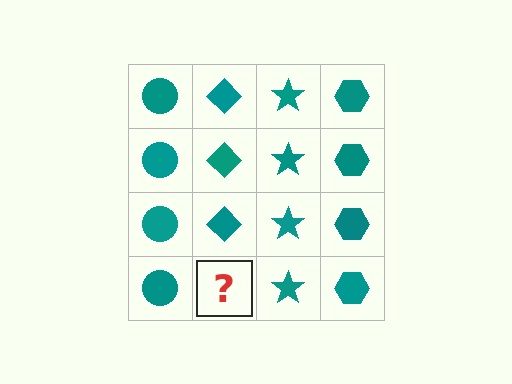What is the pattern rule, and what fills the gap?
The rule is that each column has a consistent shape. The gap should be filled with a teal diamond.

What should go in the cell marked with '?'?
The missing cell should contain a teal diamond.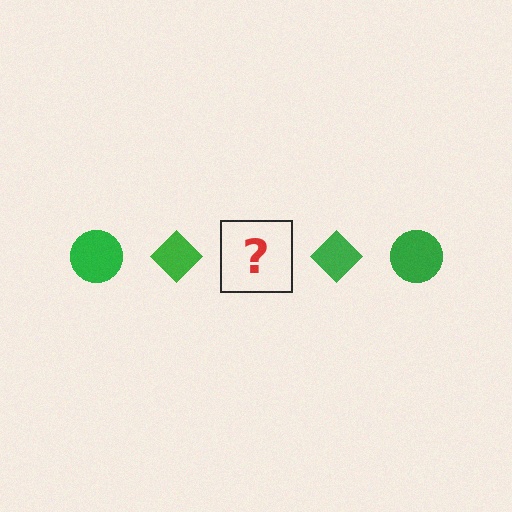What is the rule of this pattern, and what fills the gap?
The rule is that the pattern cycles through circle, diamond shapes in green. The gap should be filled with a green circle.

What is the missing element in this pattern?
The missing element is a green circle.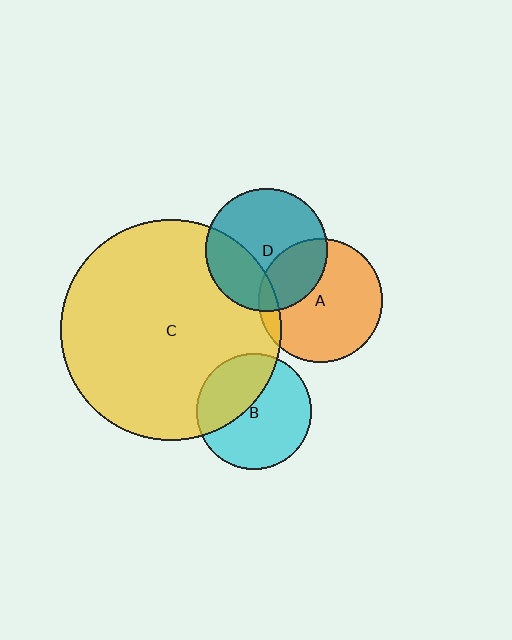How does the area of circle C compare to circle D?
Approximately 3.3 times.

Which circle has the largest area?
Circle C (yellow).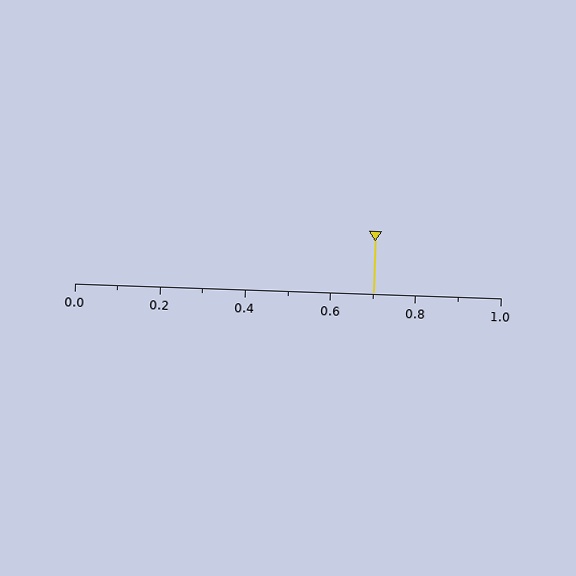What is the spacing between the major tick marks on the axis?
The major ticks are spaced 0.2 apart.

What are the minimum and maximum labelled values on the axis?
The axis runs from 0.0 to 1.0.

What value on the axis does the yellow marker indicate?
The marker indicates approximately 0.7.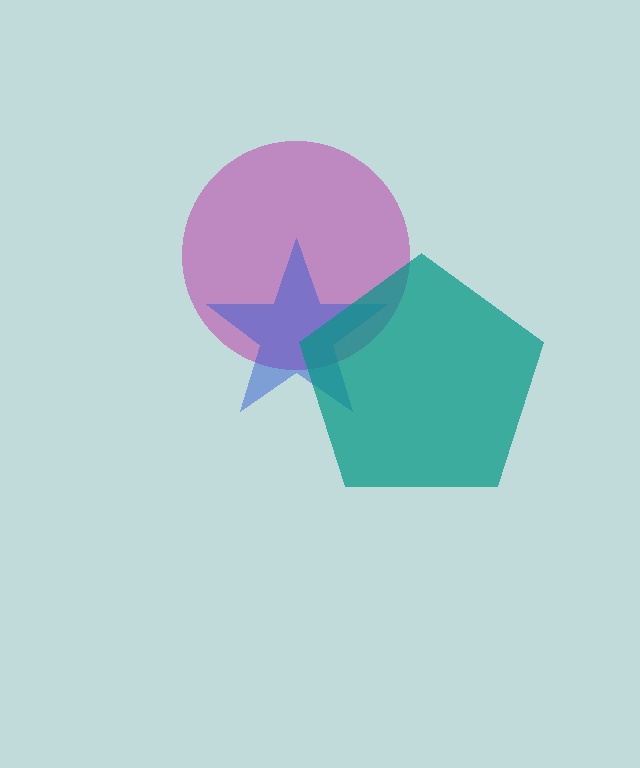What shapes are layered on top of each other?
The layered shapes are: a magenta circle, a blue star, a teal pentagon.